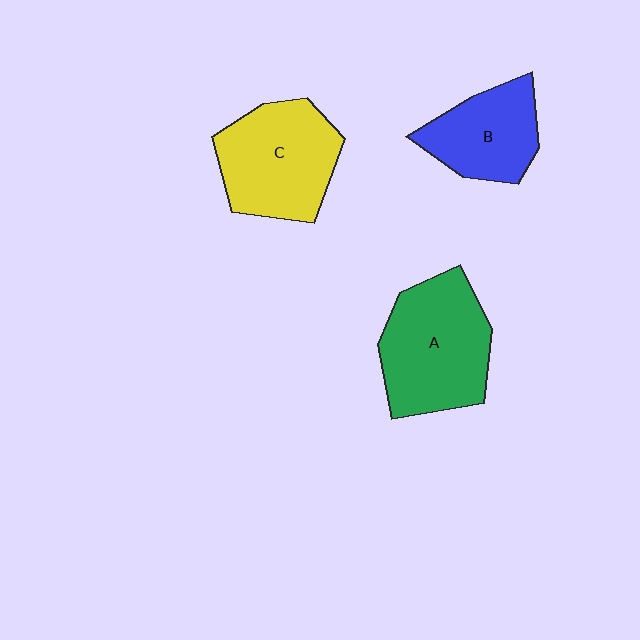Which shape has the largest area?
Shape A (green).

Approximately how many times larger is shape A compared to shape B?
Approximately 1.5 times.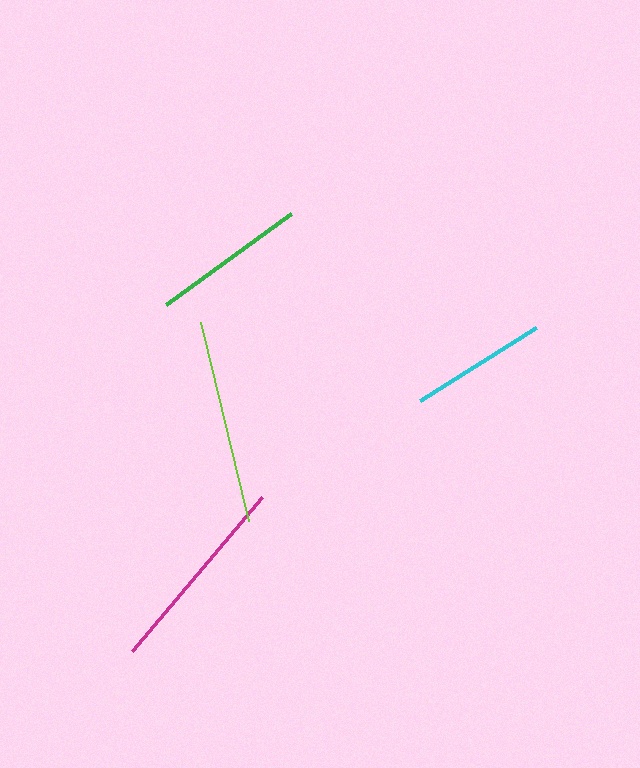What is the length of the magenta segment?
The magenta segment is approximately 201 pixels long.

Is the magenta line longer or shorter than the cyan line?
The magenta line is longer than the cyan line.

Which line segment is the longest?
The lime line is the longest at approximately 205 pixels.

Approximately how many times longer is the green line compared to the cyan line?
The green line is approximately 1.1 times the length of the cyan line.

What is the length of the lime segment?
The lime segment is approximately 205 pixels long.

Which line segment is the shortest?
The cyan line is the shortest at approximately 137 pixels.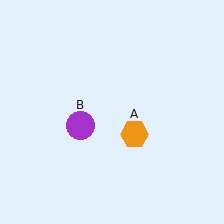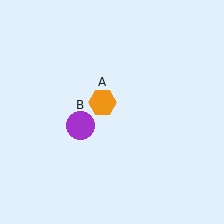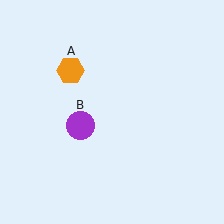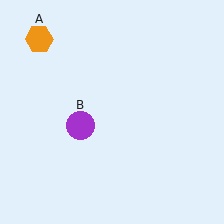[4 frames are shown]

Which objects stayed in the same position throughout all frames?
Purple circle (object B) remained stationary.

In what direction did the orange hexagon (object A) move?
The orange hexagon (object A) moved up and to the left.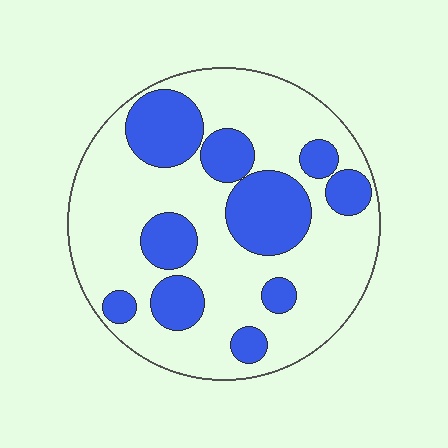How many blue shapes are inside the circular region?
10.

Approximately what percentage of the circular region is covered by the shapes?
Approximately 30%.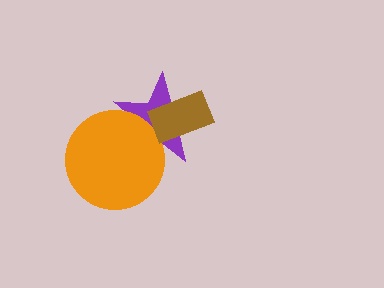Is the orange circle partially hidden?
No, no other shape covers it.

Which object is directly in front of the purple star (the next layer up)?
The orange circle is directly in front of the purple star.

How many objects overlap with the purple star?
2 objects overlap with the purple star.